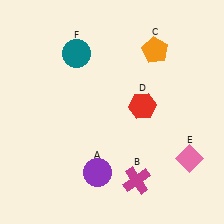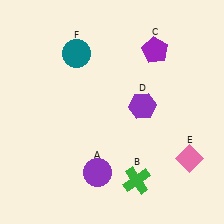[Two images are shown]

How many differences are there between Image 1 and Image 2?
There are 3 differences between the two images.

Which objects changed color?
B changed from magenta to green. C changed from orange to purple. D changed from red to purple.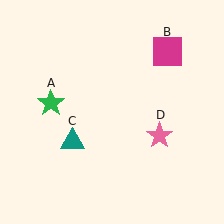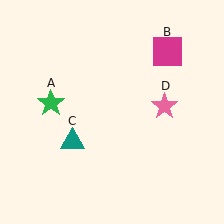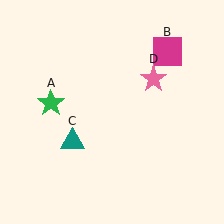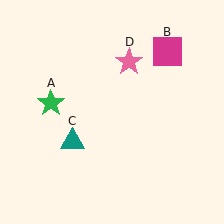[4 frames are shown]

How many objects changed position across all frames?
1 object changed position: pink star (object D).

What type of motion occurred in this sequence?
The pink star (object D) rotated counterclockwise around the center of the scene.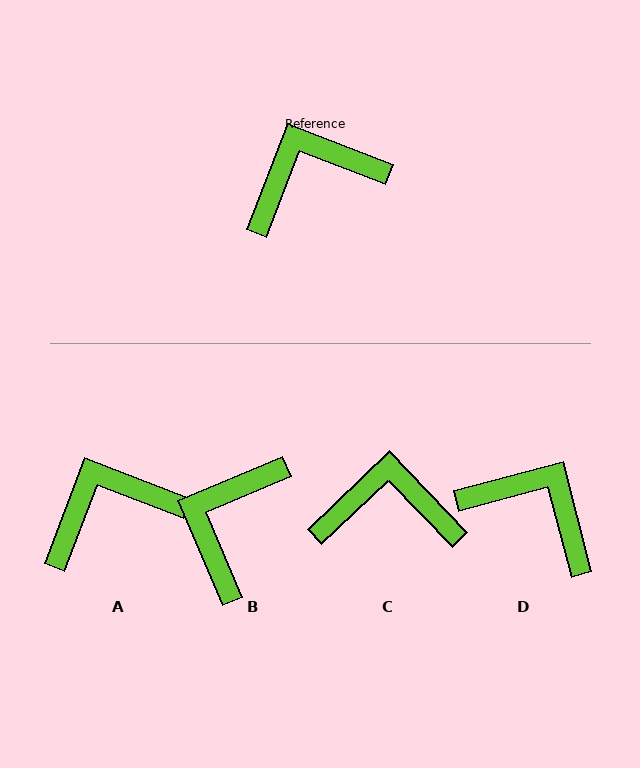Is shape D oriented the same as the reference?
No, it is off by about 54 degrees.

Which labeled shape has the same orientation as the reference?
A.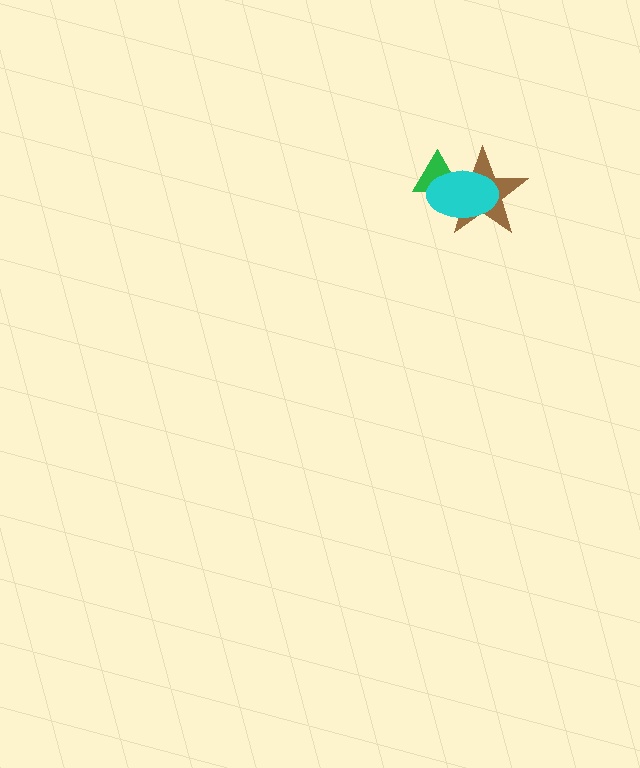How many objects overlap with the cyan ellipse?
2 objects overlap with the cyan ellipse.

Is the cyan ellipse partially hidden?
No, no other shape covers it.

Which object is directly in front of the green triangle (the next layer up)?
The brown star is directly in front of the green triangle.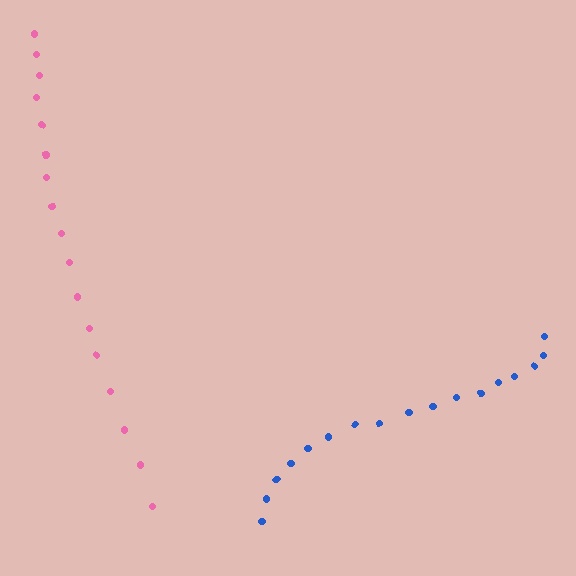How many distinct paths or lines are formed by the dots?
There are 2 distinct paths.